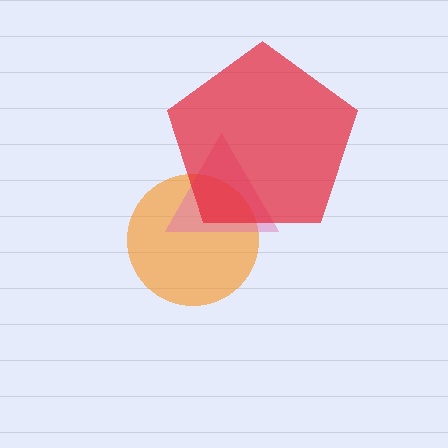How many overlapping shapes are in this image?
There are 3 overlapping shapes in the image.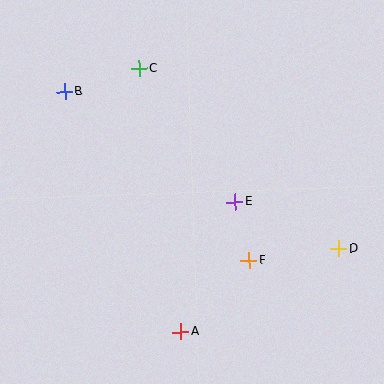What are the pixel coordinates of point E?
Point E is at (235, 202).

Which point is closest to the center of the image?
Point E at (235, 202) is closest to the center.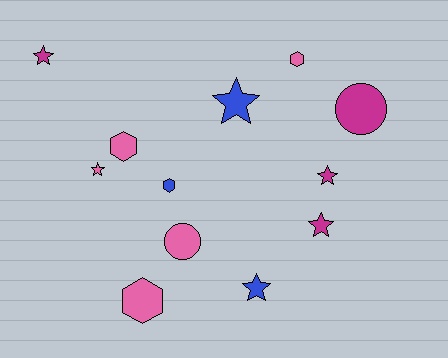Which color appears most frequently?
Pink, with 5 objects.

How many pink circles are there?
There is 1 pink circle.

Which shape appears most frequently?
Star, with 6 objects.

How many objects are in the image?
There are 12 objects.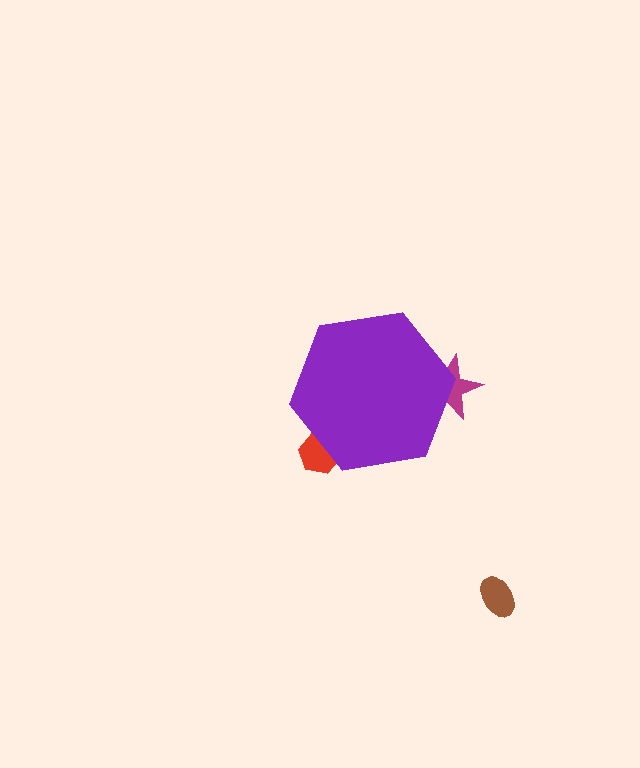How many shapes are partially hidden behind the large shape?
2 shapes are partially hidden.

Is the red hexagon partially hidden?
Yes, the red hexagon is partially hidden behind the purple hexagon.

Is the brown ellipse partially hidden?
No, the brown ellipse is fully visible.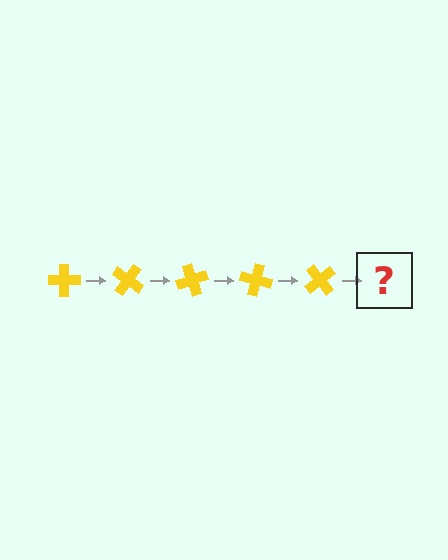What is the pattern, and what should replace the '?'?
The pattern is that the cross rotates 35 degrees each step. The '?' should be a yellow cross rotated 175 degrees.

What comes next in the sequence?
The next element should be a yellow cross rotated 175 degrees.